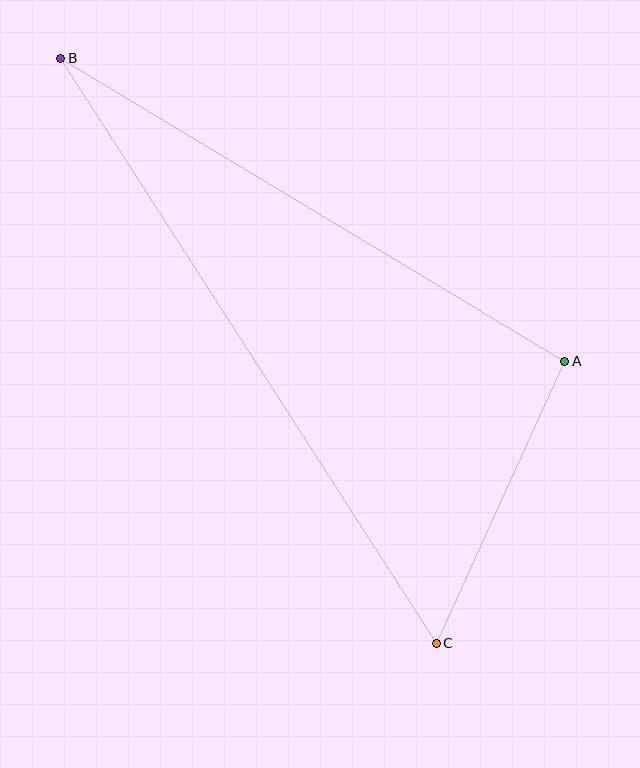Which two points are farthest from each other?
Points B and C are farthest from each other.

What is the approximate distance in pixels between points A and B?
The distance between A and B is approximately 588 pixels.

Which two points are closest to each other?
Points A and C are closest to each other.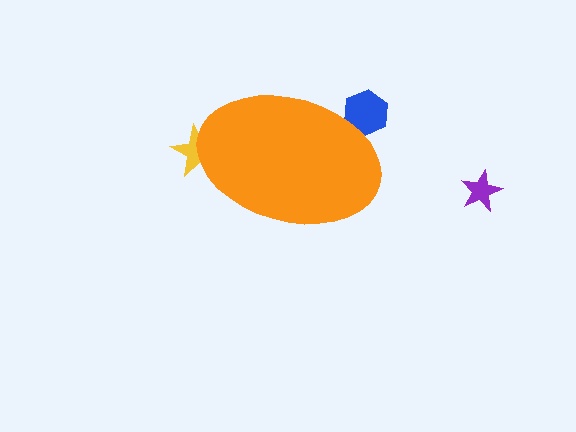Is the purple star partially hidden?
No, the purple star is fully visible.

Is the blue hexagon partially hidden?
Yes, the blue hexagon is partially hidden behind the orange ellipse.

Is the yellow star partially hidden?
Yes, the yellow star is partially hidden behind the orange ellipse.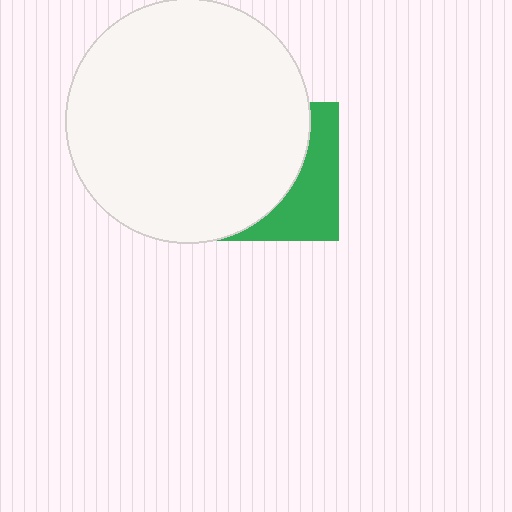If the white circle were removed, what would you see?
You would see the complete green square.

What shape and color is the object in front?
The object in front is a white circle.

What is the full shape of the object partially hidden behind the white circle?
The partially hidden object is a green square.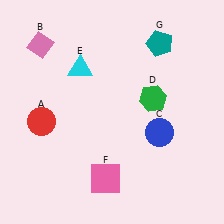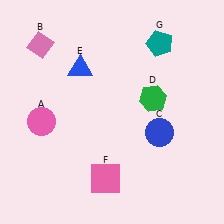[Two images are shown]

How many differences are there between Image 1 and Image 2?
There are 2 differences between the two images.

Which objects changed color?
A changed from red to pink. E changed from cyan to blue.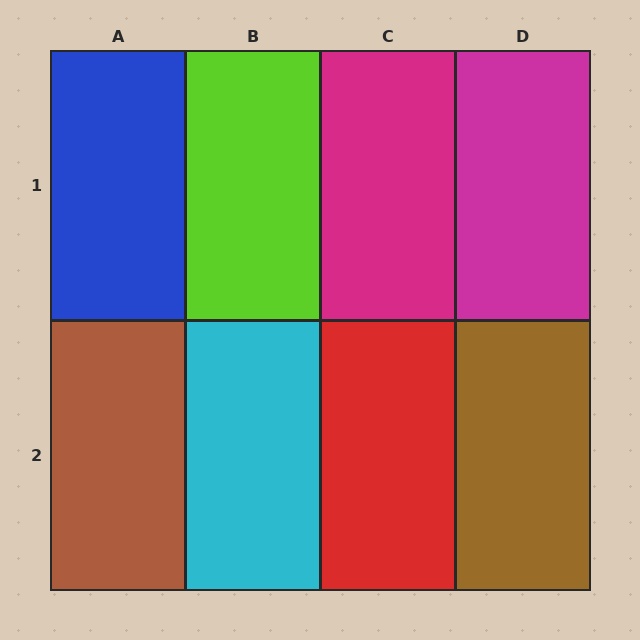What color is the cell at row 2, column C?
Red.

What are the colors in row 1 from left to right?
Blue, lime, magenta, magenta.